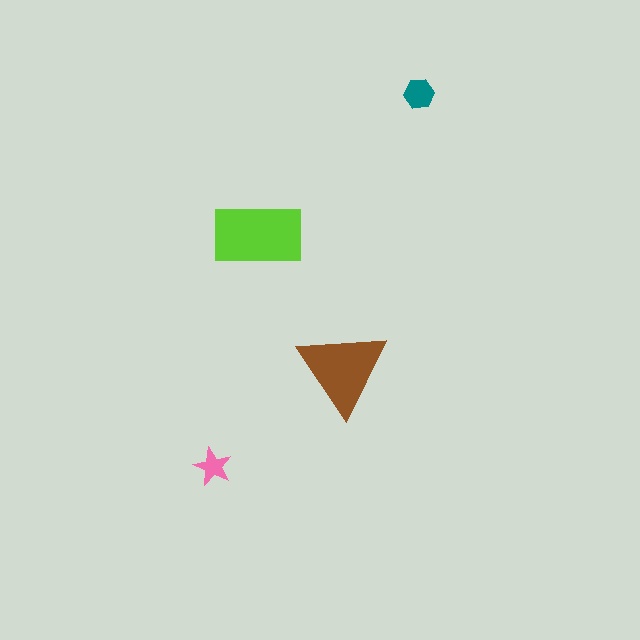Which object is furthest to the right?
The teal hexagon is rightmost.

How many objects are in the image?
There are 4 objects in the image.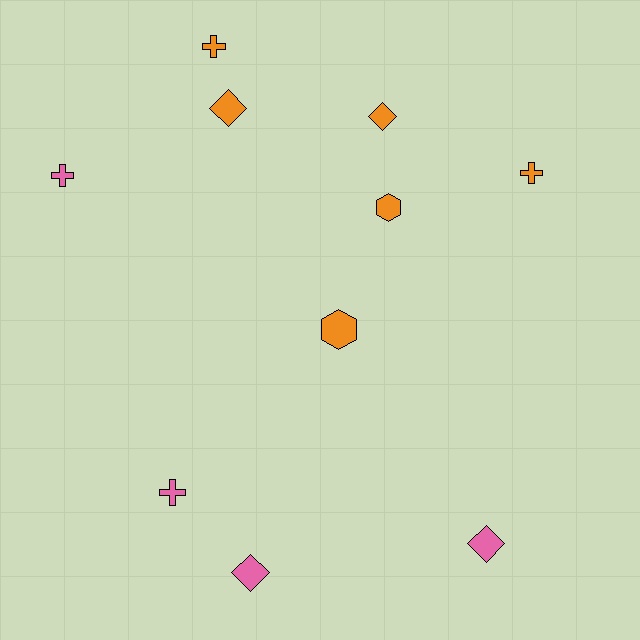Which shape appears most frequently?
Cross, with 4 objects.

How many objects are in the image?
There are 10 objects.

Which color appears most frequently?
Orange, with 6 objects.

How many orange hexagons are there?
There are 2 orange hexagons.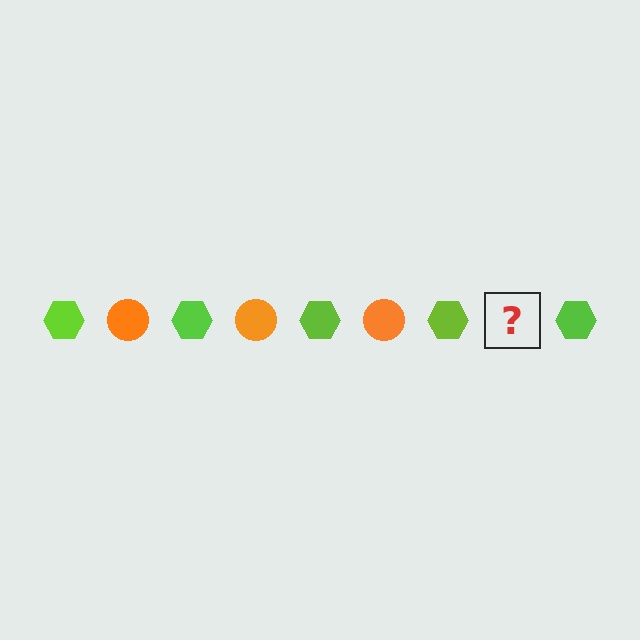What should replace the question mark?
The question mark should be replaced with an orange circle.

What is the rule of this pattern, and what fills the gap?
The rule is that the pattern alternates between lime hexagon and orange circle. The gap should be filled with an orange circle.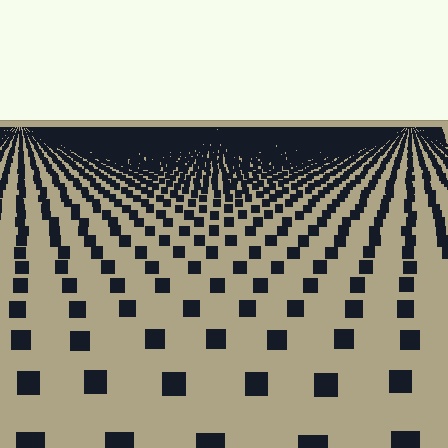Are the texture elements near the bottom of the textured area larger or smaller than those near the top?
Larger. Near the bottom, elements are closer to the viewer and appear at a bigger on-screen size.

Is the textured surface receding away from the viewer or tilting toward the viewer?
The surface is receding away from the viewer. Texture elements get smaller and denser toward the top.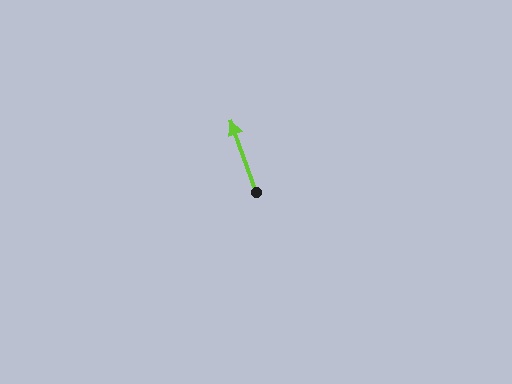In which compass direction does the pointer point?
North.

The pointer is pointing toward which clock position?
Roughly 11 o'clock.